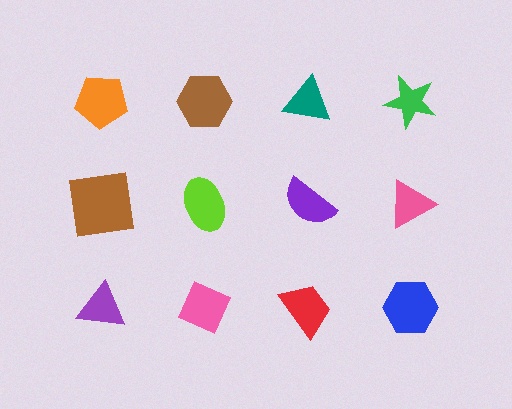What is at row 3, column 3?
A red trapezoid.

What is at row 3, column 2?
A pink diamond.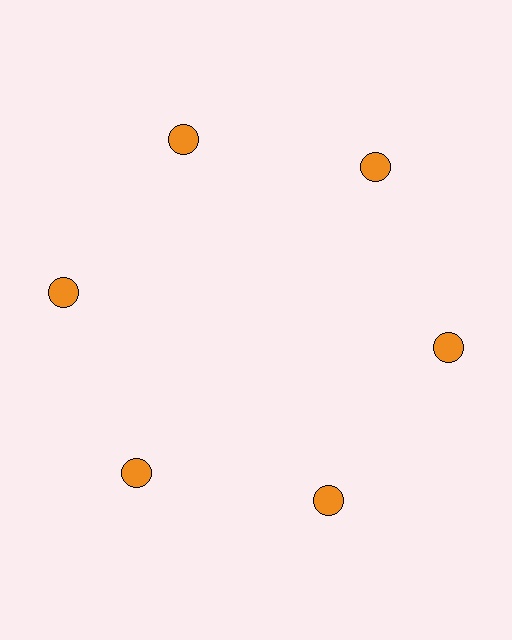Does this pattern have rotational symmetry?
Yes, this pattern has 6-fold rotational symmetry. It looks the same after rotating 60 degrees around the center.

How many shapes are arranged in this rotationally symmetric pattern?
There are 6 shapes, arranged in 6 groups of 1.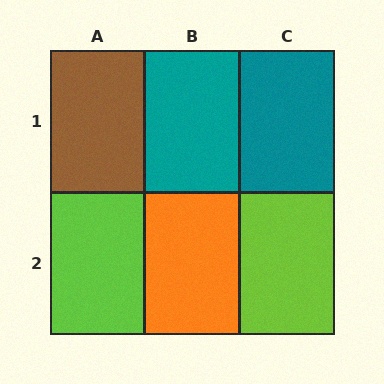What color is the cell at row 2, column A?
Lime.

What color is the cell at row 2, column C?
Lime.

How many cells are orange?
1 cell is orange.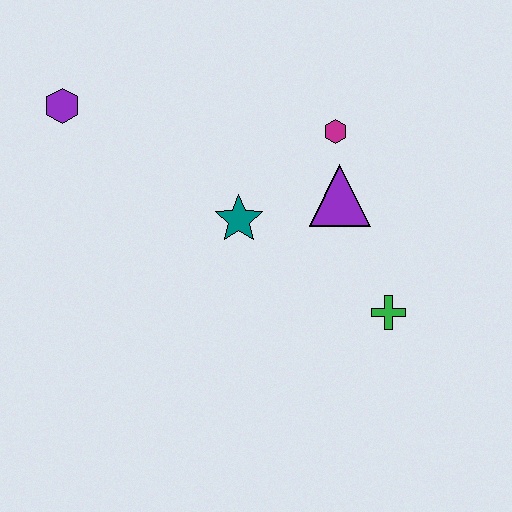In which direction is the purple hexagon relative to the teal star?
The purple hexagon is to the left of the teal star.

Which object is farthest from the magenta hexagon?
The purple hexagon is farthest from the magenta hexagon.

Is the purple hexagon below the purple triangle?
No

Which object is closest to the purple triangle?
The magenta hexagon is closest to the purple triangle.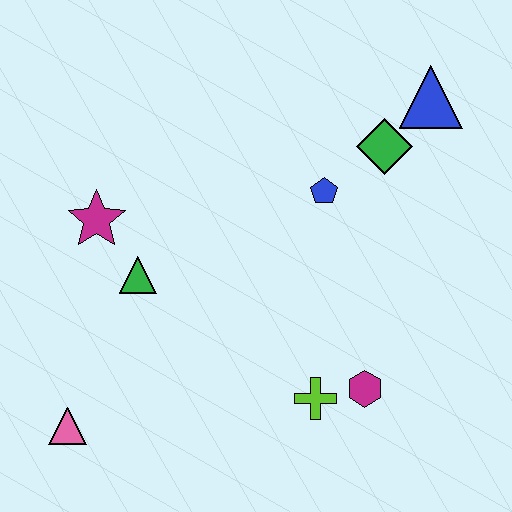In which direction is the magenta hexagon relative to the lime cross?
The magenta hexagon is to the right of the lime cross.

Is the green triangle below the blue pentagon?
Yes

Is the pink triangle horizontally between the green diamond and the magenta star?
No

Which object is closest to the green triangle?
The magenta star is closest to the green triangle.